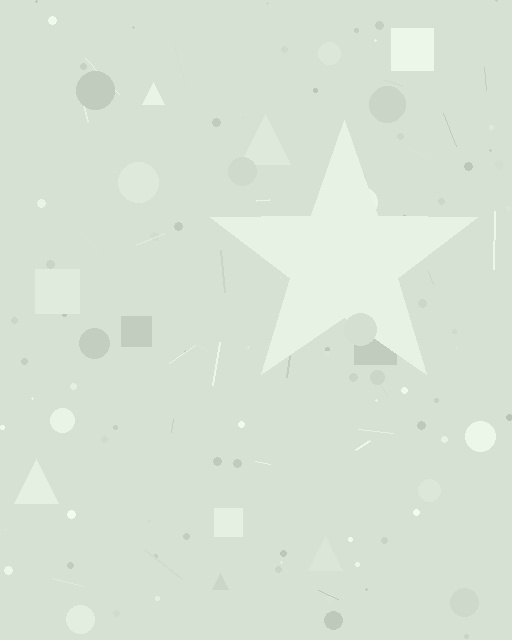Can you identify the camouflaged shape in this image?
The camouflaged shape is a star.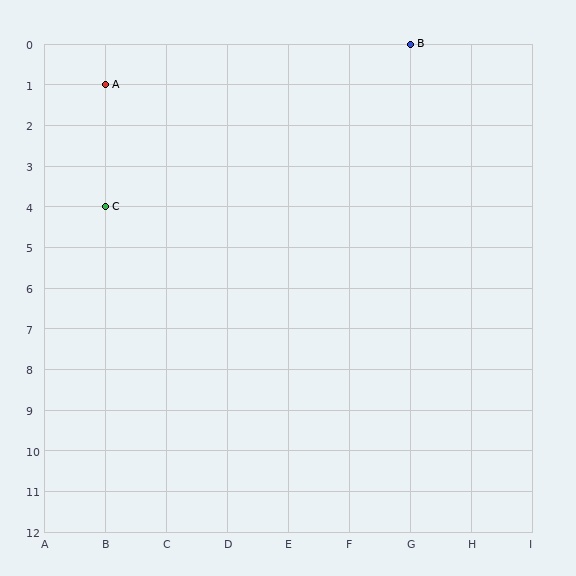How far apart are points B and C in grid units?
Points B and C are 5 columns and 4 rows apart (about 6.4 grid units diagonally).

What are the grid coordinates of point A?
Point A is at grid coordinates (B, 1).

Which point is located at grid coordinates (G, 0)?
Point B is at (G, 0).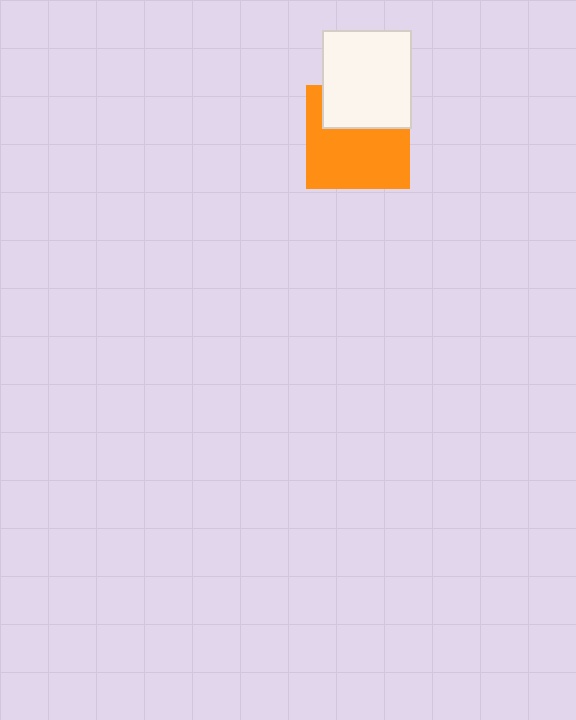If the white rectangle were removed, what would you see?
You would see the complete orange square.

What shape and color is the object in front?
The object in front is a white rectangle.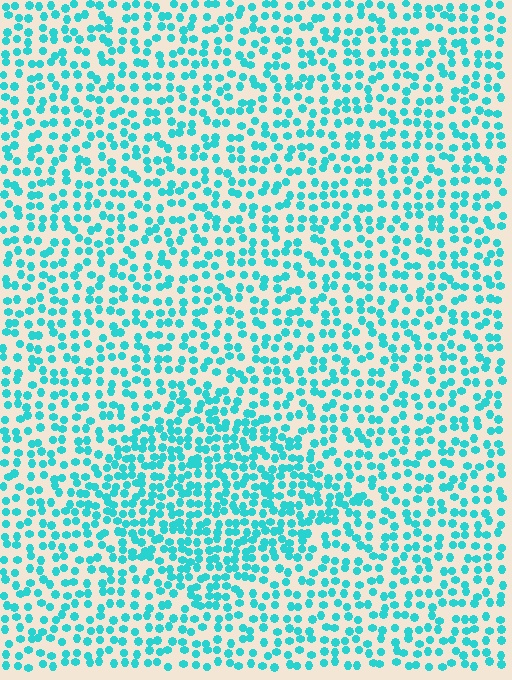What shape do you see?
I see a diamond.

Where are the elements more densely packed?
The elements are more densely packed inside the diamond boundary.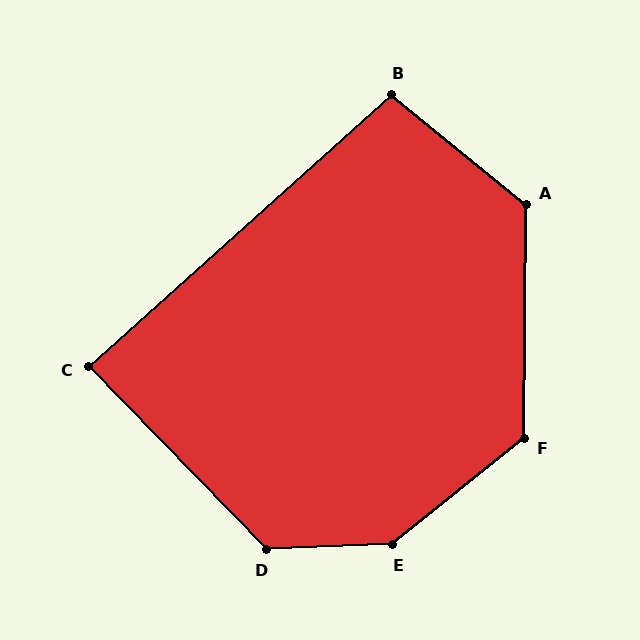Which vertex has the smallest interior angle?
C, at approximately 88 degrees.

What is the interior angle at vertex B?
Approximately 99 degrees (obtuse).